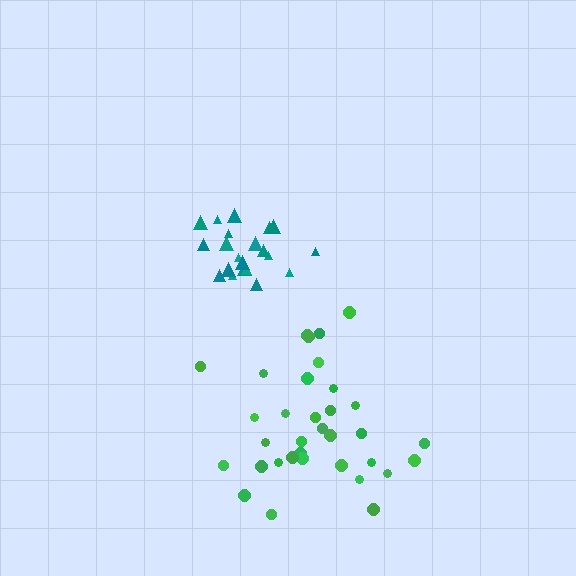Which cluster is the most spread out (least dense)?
Green.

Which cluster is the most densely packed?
Teal.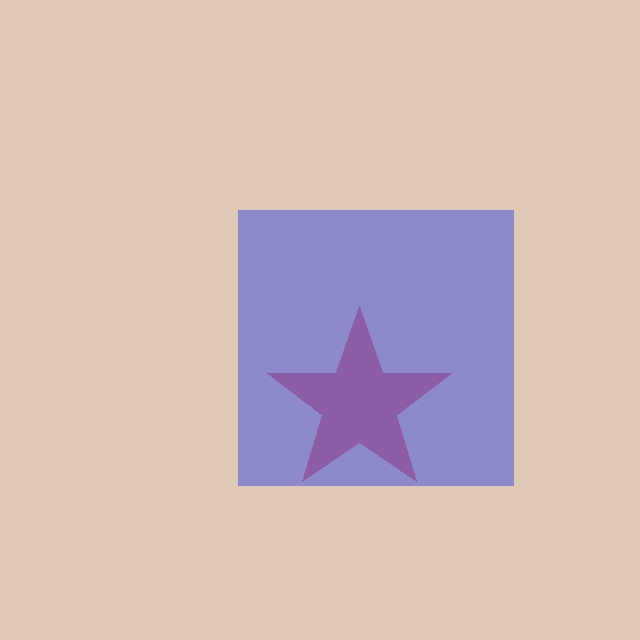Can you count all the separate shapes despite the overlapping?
Yes, there are 2 separate shapes.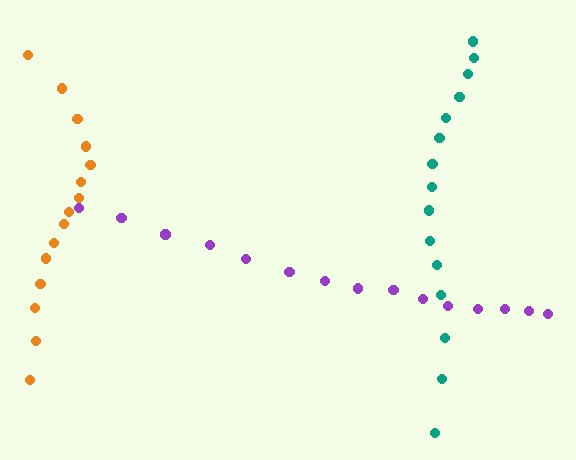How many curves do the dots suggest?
There are 3 distinct paths.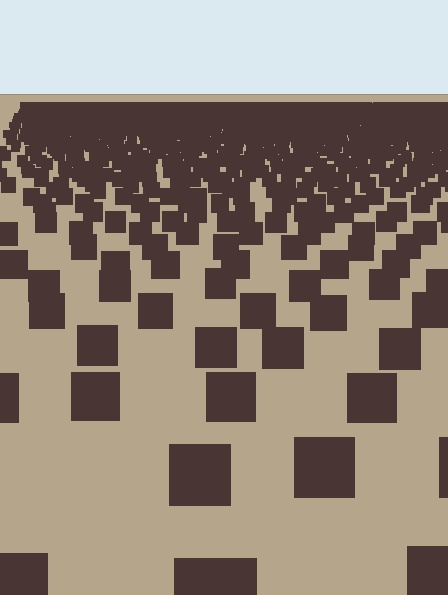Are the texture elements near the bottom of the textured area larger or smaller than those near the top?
Larger. Near the bottom, elements are closer to the viewer and appear at a bigger on-screen size.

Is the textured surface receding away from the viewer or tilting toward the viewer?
The surface is receding away from the viewer. Texture elements get smaller and denser toward the top.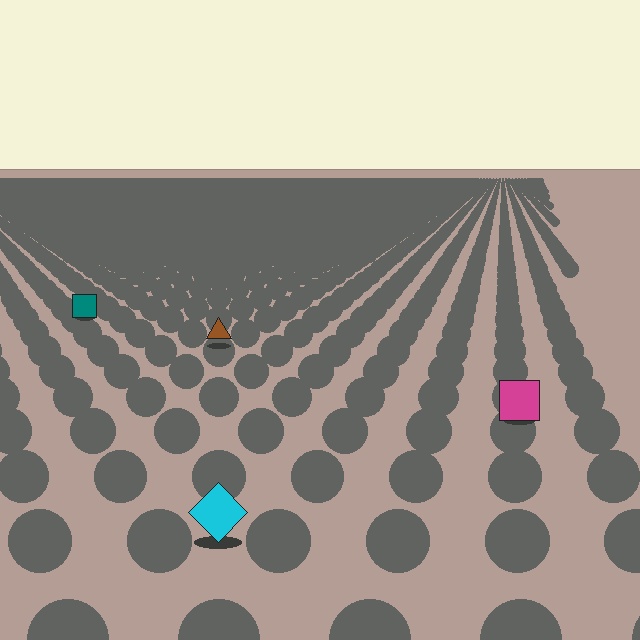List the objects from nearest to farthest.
From nearest to farthest: the cyan diamond, the magenta square, the brown triangle, the teal square.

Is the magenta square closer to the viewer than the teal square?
Yes. The magenta square is closer — you can tell from the texture gradient: the ground texture is coarser near it.